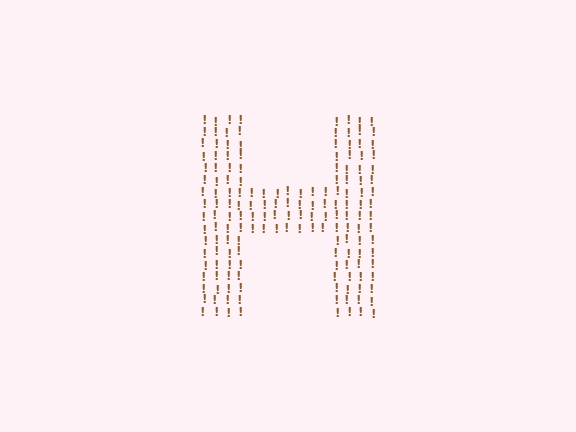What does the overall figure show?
The overall figure shows the letter H.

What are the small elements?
The small elements are exclamation marks.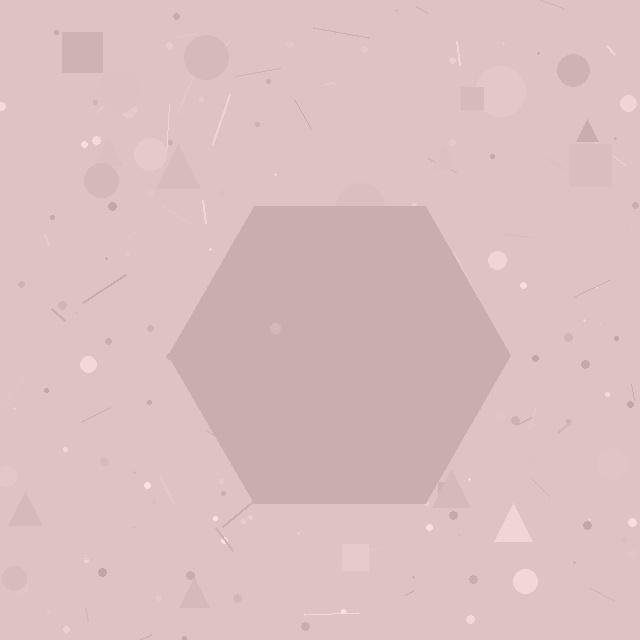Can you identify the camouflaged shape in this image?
The camouflaged shape is a hexagon.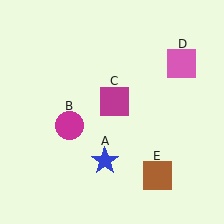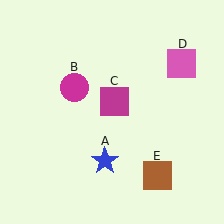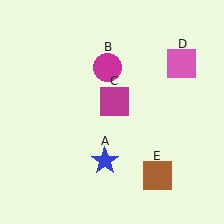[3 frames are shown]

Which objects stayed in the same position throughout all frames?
Blue star (object A) and magenta square (object C) and pink square (object D) and brown square (object E) remained stationary.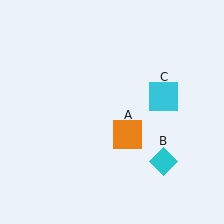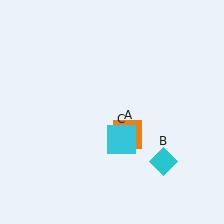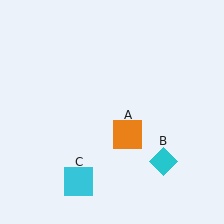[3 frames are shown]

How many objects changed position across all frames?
1 object changed position: cyan square (object C).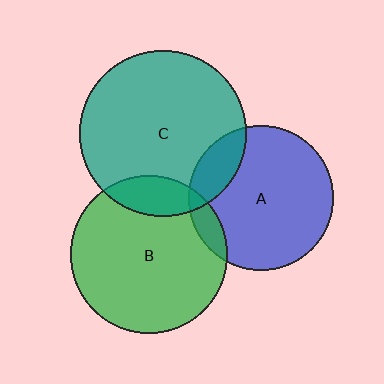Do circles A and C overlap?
Yes.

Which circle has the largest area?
Circle C (teal).